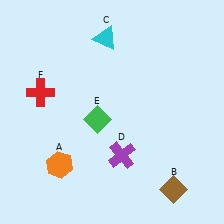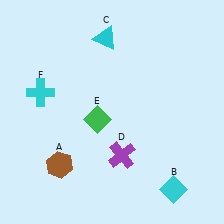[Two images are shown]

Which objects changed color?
A changed from orange to brown. B changed from brown to cyan. F changed from red to cyan.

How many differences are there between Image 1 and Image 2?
There are 3 differences between the two images.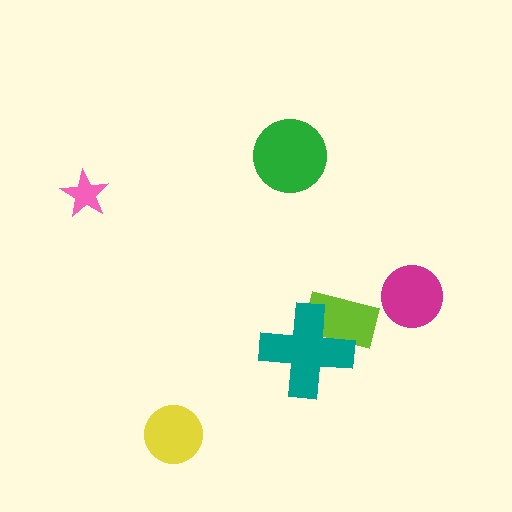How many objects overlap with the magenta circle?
0 objects overlap with the magenta circle.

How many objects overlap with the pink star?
0 objects overlap with the pink star.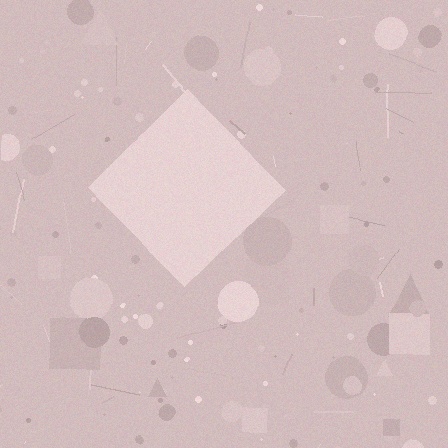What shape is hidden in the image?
A diamond is hidden in the image.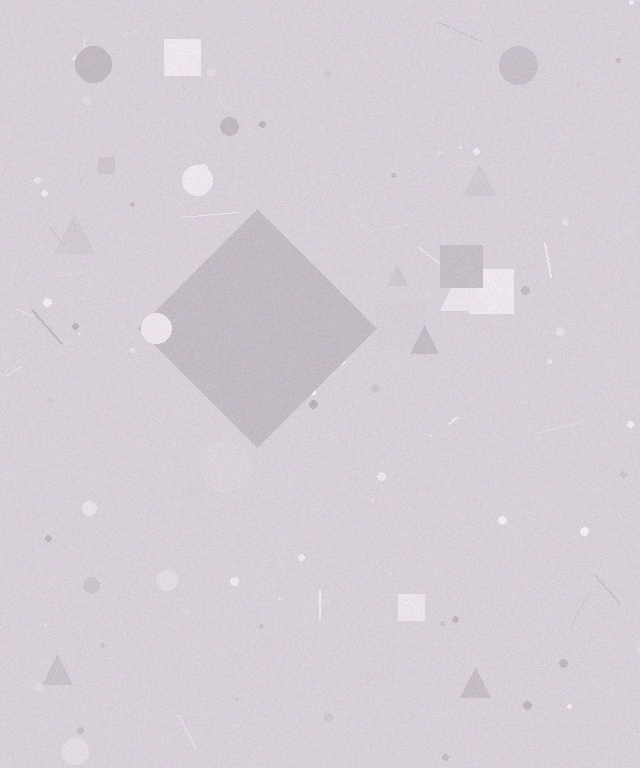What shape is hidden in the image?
A diamond is hidden in the image.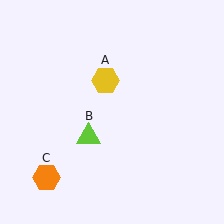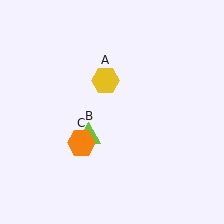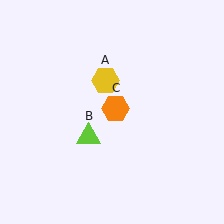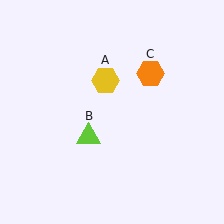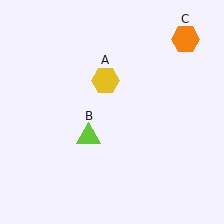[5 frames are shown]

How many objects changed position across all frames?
1 object changed position: orange hexagon (object C).